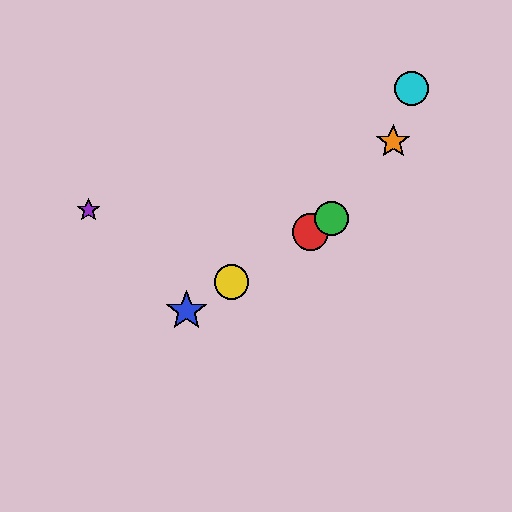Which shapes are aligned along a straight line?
The red circle, the blue star, the green circle, the yellow circle are aligned along a straight line.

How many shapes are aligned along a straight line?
4 shapes (the red circle, the blue star, the green circle, the yellow circle) are aligned along a straight line.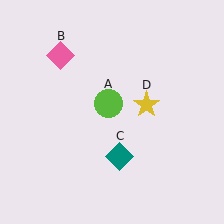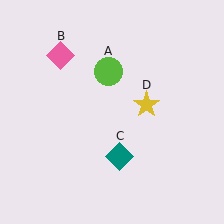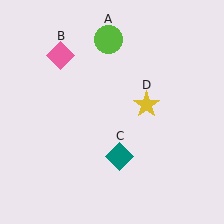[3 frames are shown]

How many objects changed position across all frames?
1 object changed position: lime circle (object A).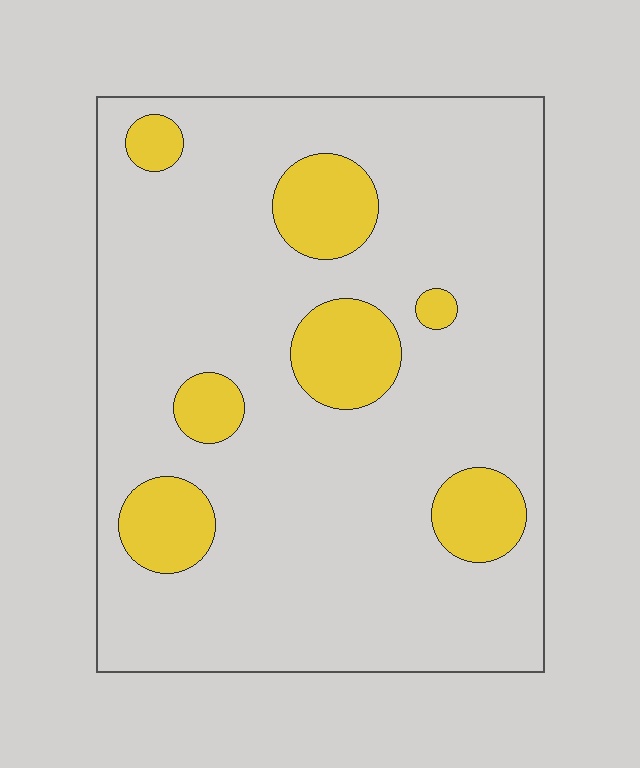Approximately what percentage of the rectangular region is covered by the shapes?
Approximately 15%.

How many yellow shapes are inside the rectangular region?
7.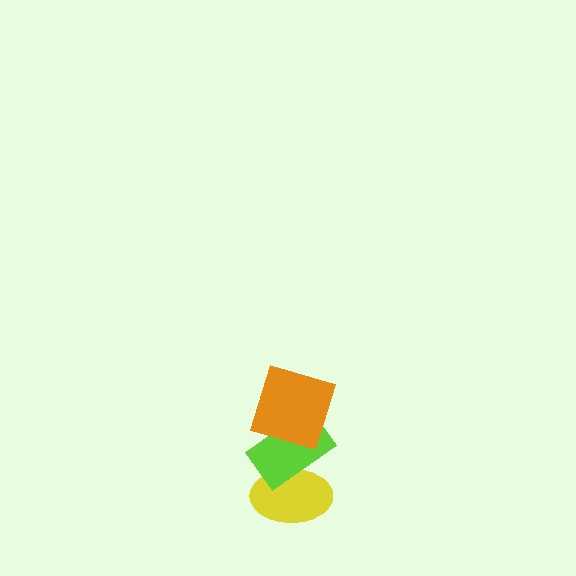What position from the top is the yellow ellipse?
The yellow ellipse is 3rd from the top.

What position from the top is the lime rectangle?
The lime rectangle is 2nd from the top.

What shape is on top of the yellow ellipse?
The lime rectangle is on top of the yellow ellipse.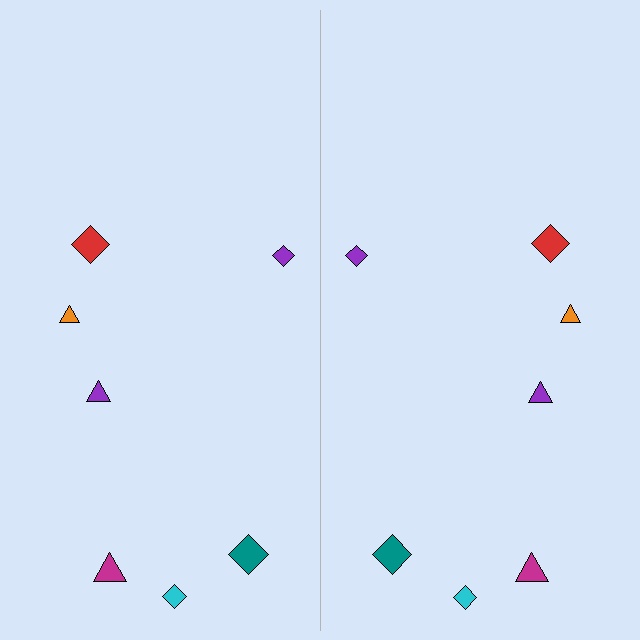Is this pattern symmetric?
Yes, this pattern has bilateral (reflection) symmetry.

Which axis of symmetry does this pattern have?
The pattern has a vertical axis of symmetry running through the center of the image.